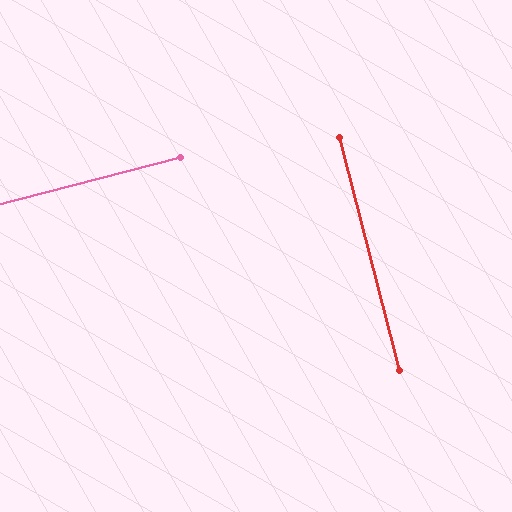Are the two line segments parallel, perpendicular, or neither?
Perpendicular — they meet at approximately 90°.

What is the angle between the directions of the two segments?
Approximately 90 degrees.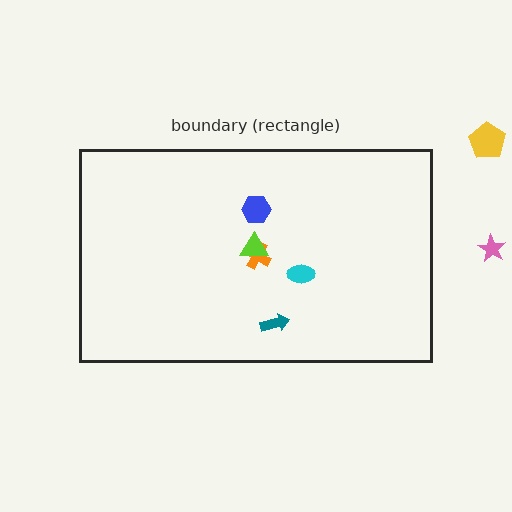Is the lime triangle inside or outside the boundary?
Inside.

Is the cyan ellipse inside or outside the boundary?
Inside.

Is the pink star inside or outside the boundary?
Outside.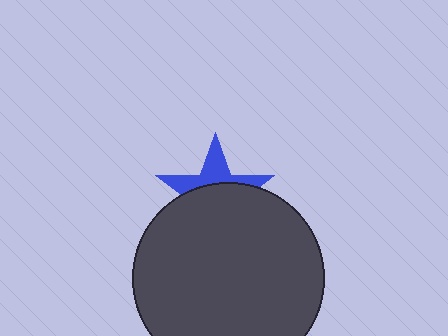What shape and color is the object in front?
The object in front is a dark gray circle.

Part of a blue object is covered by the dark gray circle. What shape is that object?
It is a star.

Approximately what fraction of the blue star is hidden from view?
Roughly 62% of the blue star is hidden behind the dark gray circle.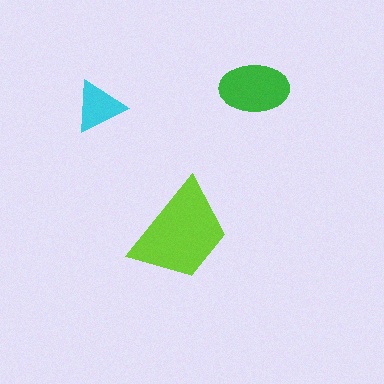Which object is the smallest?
The cyan triangle.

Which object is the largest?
The lime trapezoid.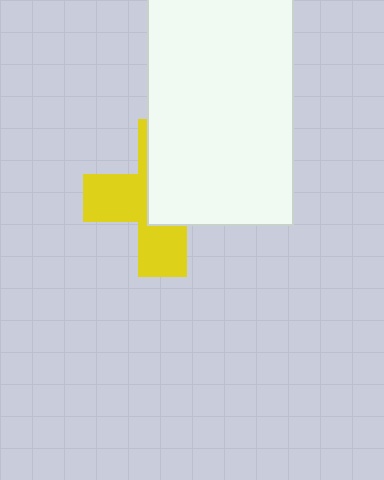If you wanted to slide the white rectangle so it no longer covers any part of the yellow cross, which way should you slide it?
Slide it toward the upper-right — that is the most direct way to separate the two shapes.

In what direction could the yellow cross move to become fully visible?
The yellow cross could move toward the lower-left. That would shift it out from behind the white rectangle entirely.